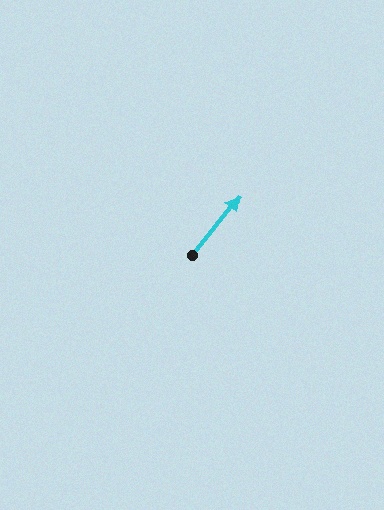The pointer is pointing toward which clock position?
Roughly 1 o'clock.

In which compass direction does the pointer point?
Northeast.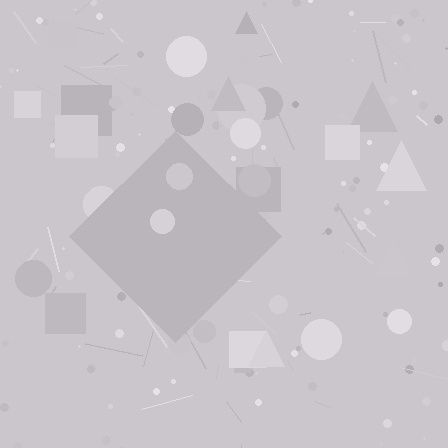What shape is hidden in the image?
A diamond is hidden in the image.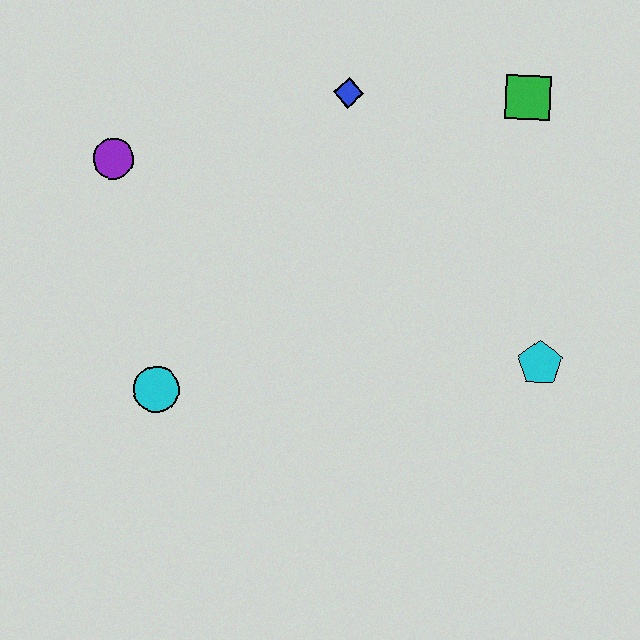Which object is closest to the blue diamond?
The green square is closest to the blue diamond.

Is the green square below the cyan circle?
No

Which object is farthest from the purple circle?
The cyan pentagon is farthest from the purple circle.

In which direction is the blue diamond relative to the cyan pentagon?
The blue diamond is above the cyan pentagon.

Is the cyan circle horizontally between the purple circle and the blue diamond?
Yes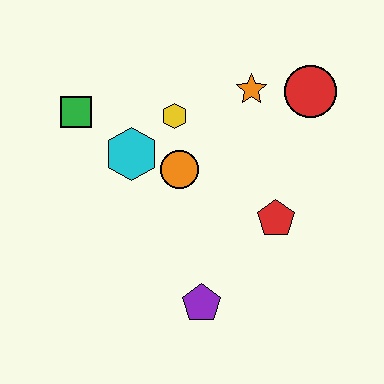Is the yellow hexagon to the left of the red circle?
Yes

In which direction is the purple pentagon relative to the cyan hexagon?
The purple pentagon is below the cyan hexagon.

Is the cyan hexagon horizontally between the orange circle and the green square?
Yes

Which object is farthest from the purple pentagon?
The red circle is farthest from the purple pentagon.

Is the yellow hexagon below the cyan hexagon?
No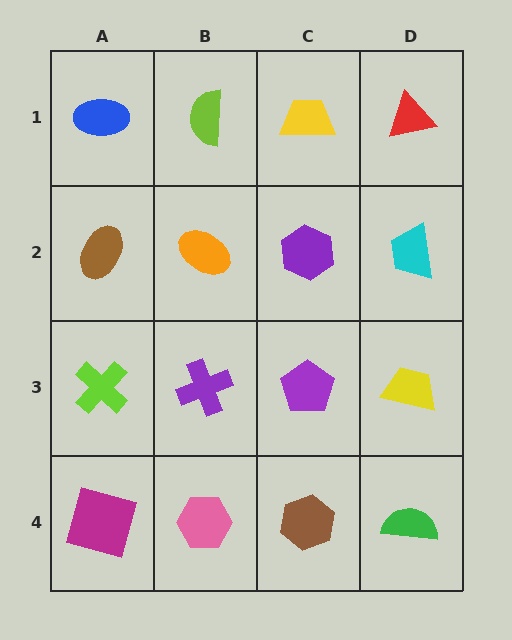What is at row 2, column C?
A purple hexagon.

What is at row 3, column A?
A lime cross.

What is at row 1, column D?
A red triangle.